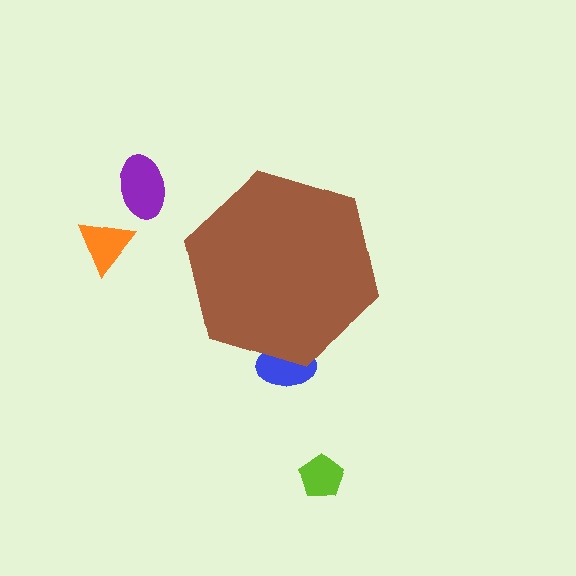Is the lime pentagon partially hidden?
No, the lime pentagon is fully visible.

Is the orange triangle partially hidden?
No, the orange triangle is fully visible.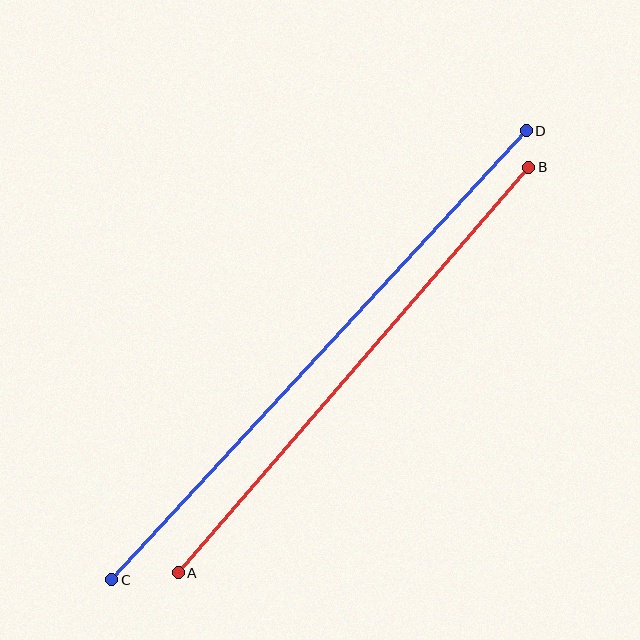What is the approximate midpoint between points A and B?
The midpoint is at approximately (353, 370) pixels.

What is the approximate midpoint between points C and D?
The midpoint is at approximately (319, 355) pixels.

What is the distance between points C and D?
The distance is approximately 611 pixels.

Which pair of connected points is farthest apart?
Points C and D are farthest apart.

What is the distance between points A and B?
The distance is approximately 536 pixels.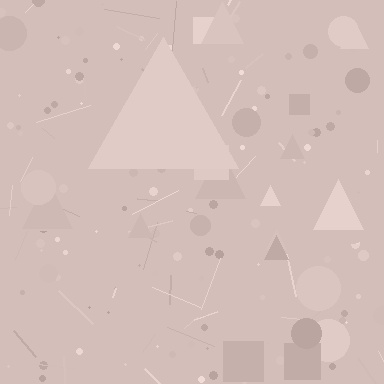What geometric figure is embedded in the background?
A triangle is embedded in the background.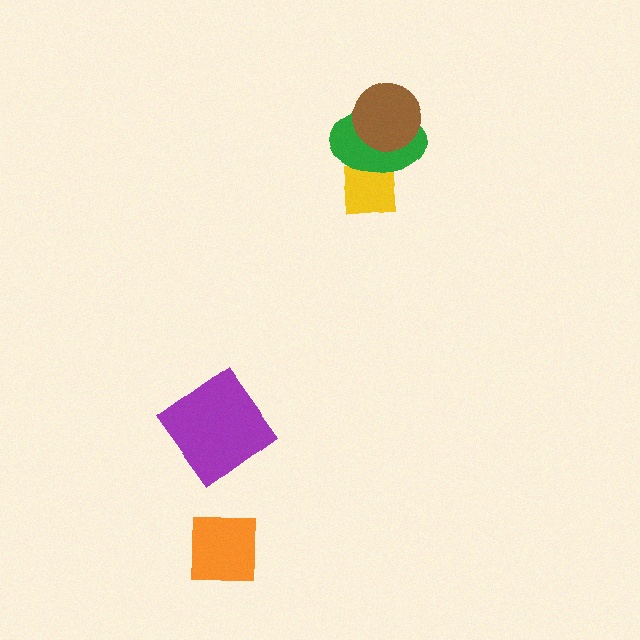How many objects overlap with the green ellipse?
2 objects overlap with the green ellipse.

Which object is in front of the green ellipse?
The brown circle is in front of the green ellipse.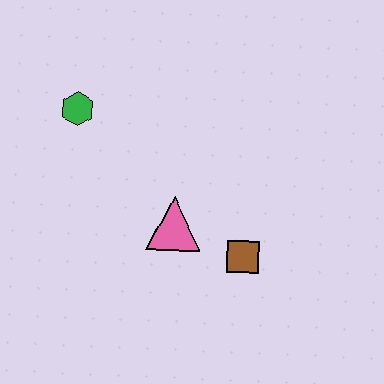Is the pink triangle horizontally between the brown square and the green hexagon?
Yes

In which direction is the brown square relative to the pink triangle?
The brown square is to the right of the pink triangle.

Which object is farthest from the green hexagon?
The brown square is farthest from the green hexagon.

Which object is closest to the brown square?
The pink triangle is closest to the brown square.